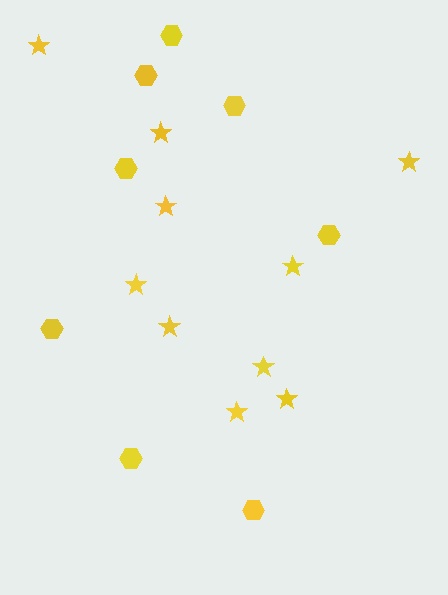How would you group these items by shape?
There are 2 groups: one group of hexagons (8) and one group of stars (10).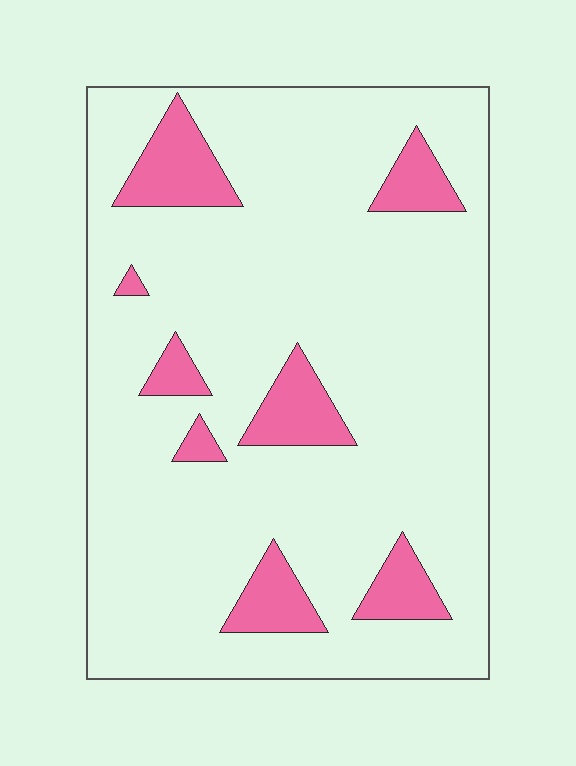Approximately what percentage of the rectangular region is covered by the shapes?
Approximately 15%.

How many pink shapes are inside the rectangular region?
8.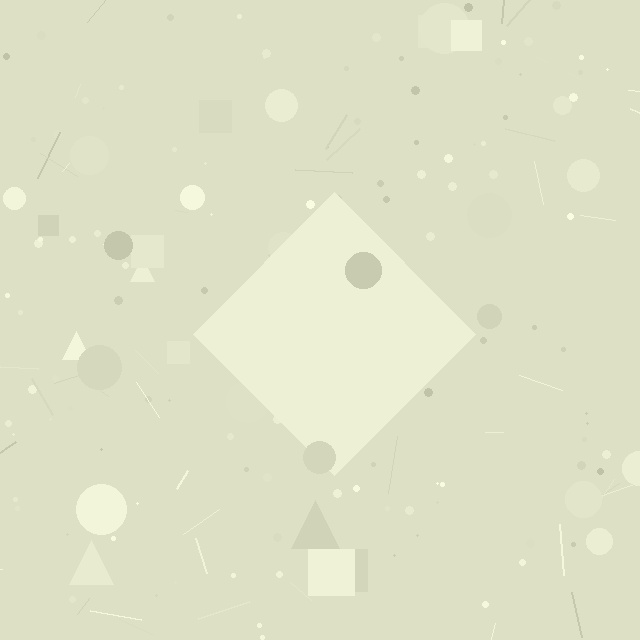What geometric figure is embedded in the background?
A diamond is embedded in the background.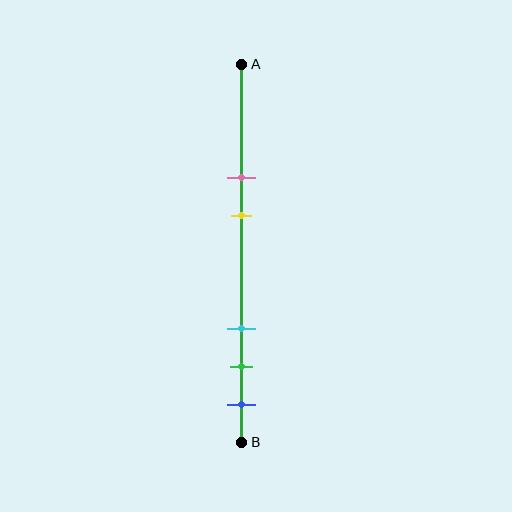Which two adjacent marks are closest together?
The green and blue marks are the closest adjacent pair.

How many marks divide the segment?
There are 5 marks dividing the segment.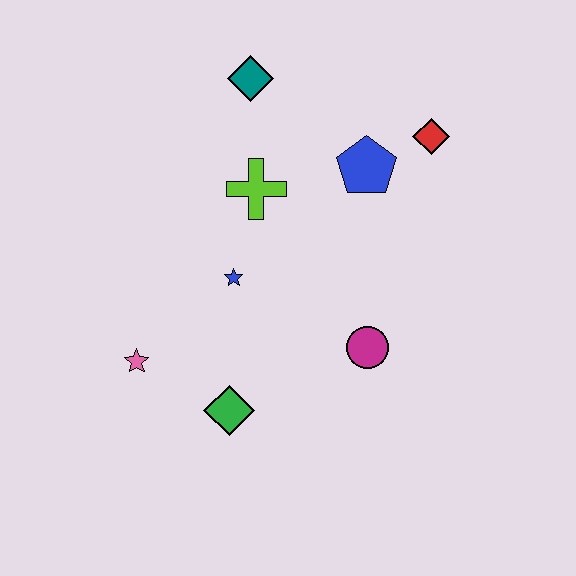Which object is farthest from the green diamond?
The red diamond is farthest from the green diamond.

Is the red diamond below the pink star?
No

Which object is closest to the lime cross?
The blue star is closest to the lime cross.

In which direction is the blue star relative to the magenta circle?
The blue star is to the left of the magenta circle.